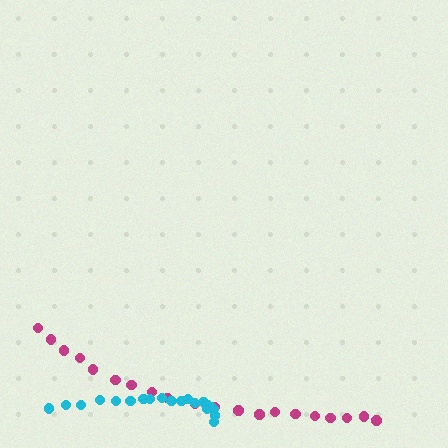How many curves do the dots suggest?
There are 2 distinct paths.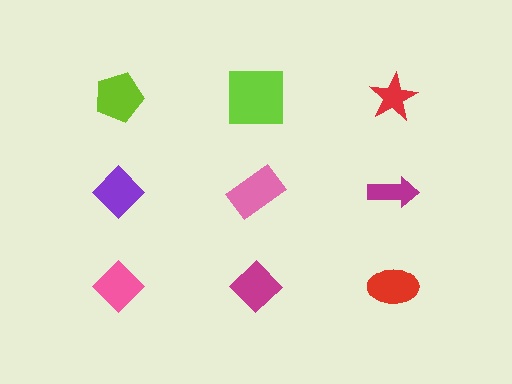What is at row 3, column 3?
A red ellipse.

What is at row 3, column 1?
A pink diamond.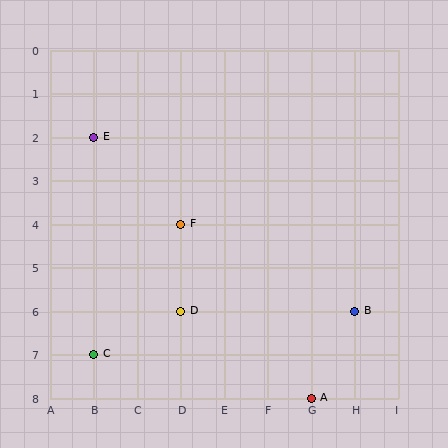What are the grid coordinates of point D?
Point D is at grid coordinates (D, 6).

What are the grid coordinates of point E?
Point E is at grid coordinates (B, 2).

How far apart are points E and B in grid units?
Points E and B are 6 columns and 4 rows apart (about 7.2 grid units diagonally).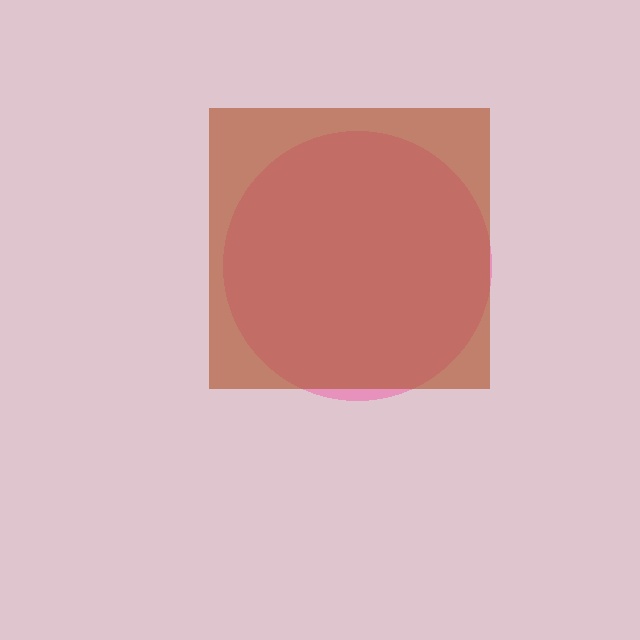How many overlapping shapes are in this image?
There are 2 overlapping shapes in the image.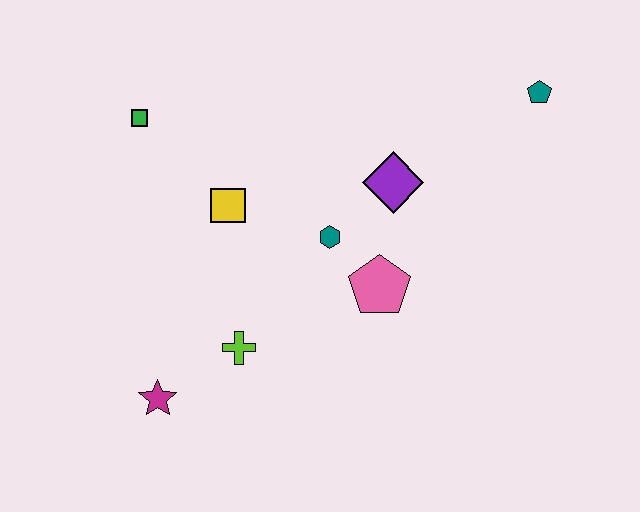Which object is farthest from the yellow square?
The teal pentagon is farthest from the yellow square.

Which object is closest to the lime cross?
The magenta star is closest to the lime cross.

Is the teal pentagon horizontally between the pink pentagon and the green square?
No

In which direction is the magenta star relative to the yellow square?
The magenta star is below the yellow square.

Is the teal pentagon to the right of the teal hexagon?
Yes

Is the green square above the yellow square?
Yes